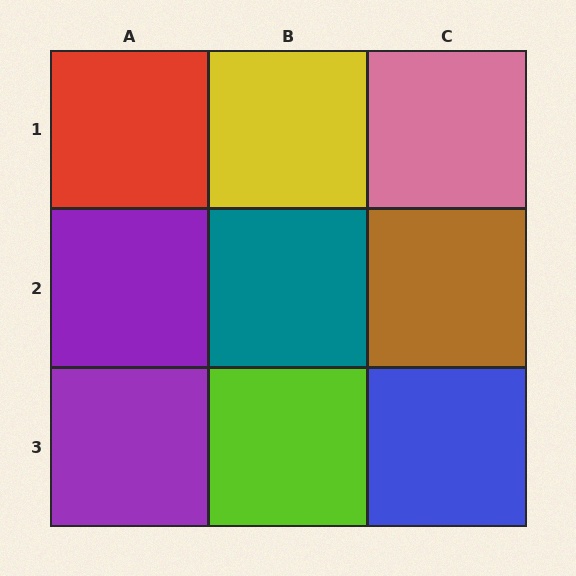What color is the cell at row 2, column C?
Brown.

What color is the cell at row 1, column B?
Yellow.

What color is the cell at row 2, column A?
Purple.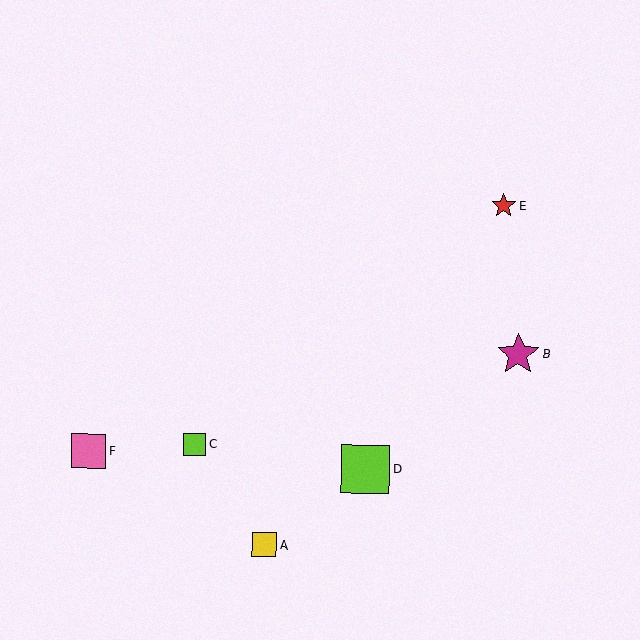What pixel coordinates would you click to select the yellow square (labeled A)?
Click at (264, 545) to select the yellow square A.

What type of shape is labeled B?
Shape B is a magenta star.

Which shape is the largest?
The lime square (labeled D) is the largest.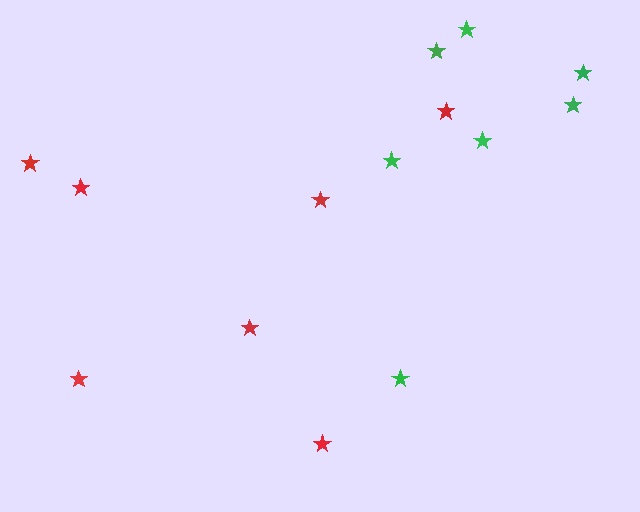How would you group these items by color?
There are 2 groups: one group of green stars (7) and one group of red stars (7).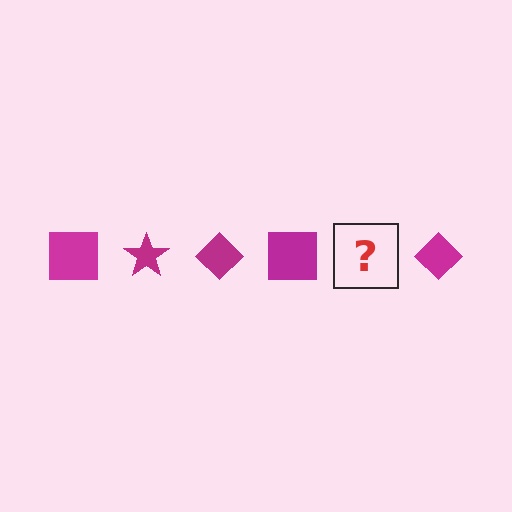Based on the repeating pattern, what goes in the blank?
The blank should be a magenta star.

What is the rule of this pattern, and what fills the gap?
The rule is that the pattern cycles through square, star, diamond shapes in magenta. The gap should be filled with a magenta star.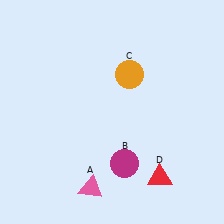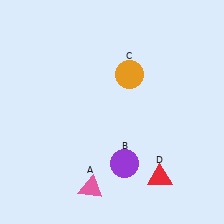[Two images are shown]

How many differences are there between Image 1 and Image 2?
There is 1 difference between the two images.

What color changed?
The circle (B) changed from magenta in Image 1 to purple in Image 2.